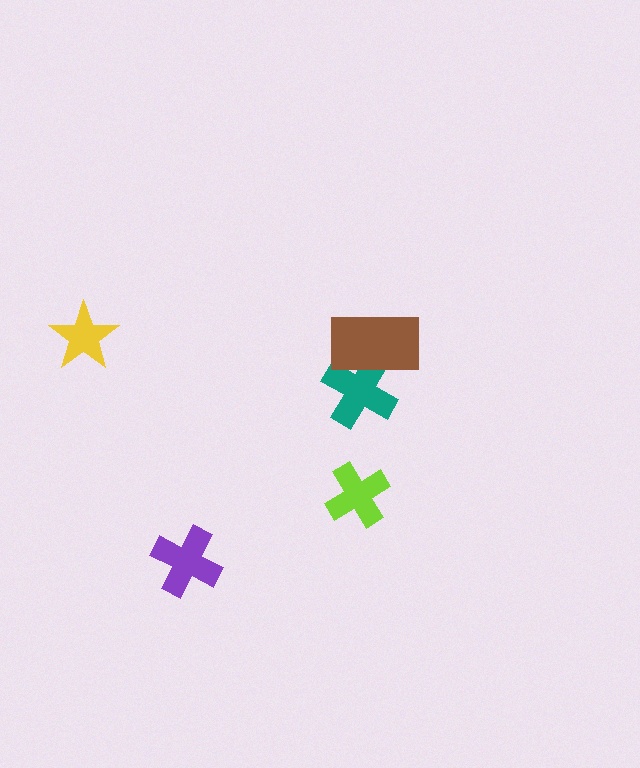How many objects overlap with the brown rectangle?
1 object overlaps with the brown rectangle.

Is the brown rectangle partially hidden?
No, no other shape covers it.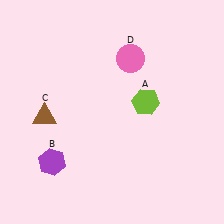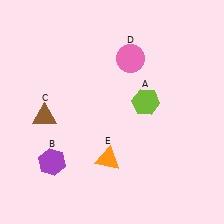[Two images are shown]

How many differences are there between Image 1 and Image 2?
There is 1 difference between the two images.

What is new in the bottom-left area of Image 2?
An orange triangle (E) was added in the bottom-left area of Image 2.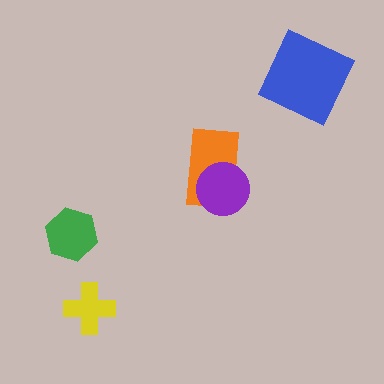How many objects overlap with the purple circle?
1 object overlaps with the purple circle.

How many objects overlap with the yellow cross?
0 objects overlap with the yellow cross.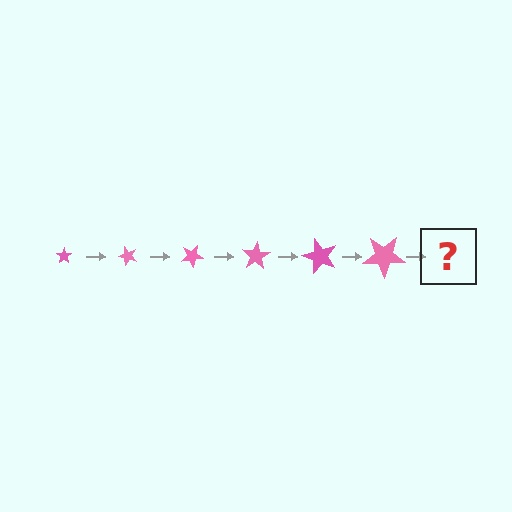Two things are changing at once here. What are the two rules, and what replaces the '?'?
The two rules are that the star grows larger each step and it rotates 50 degrees each step. The '?' should be a star, larger than the previous one and rotated 300 degrees from the start.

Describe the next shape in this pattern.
It should be a star, larger than the previous one and rotated 300 degrees from the start.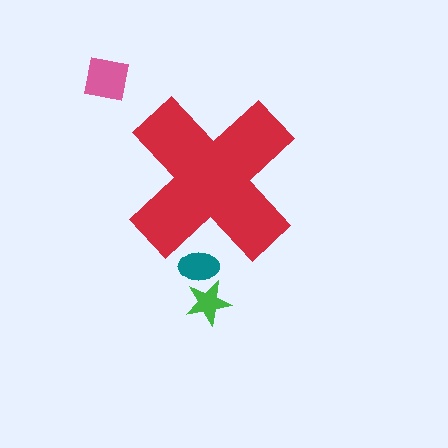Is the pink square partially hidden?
No, the pink square is fully visible.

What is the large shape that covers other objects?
A red cross.